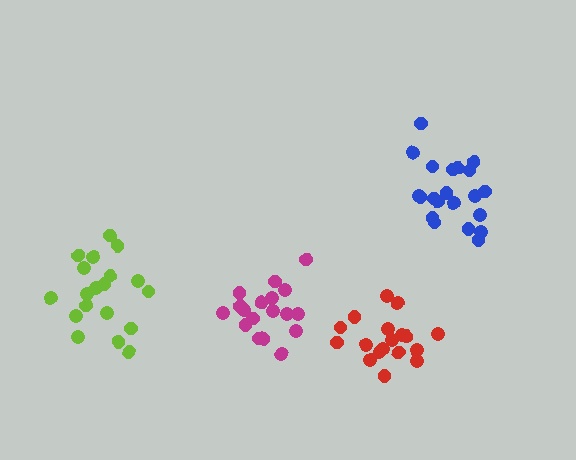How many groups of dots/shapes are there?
There are 4 groups.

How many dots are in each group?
Group 1: 18 dots, Group 2: 21 dots, Group 3: 18 dots, Group 4: 19 dots (76 total).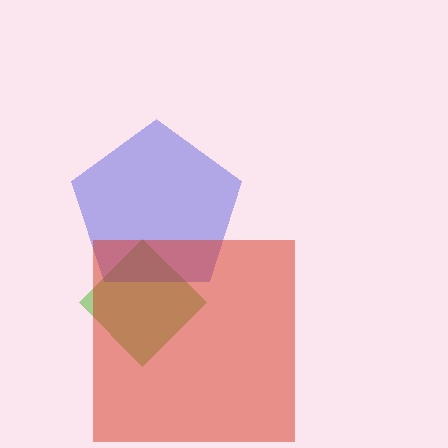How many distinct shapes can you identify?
There are 3 distinct shapes: a lime diamond, a blue pentagon, a red square.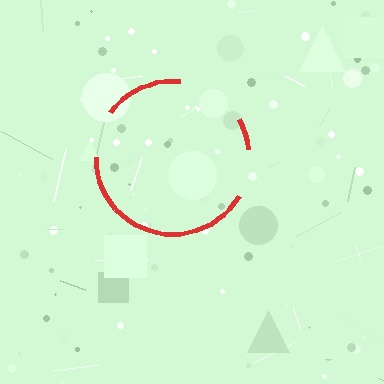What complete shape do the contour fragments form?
The contour fragments form a circle.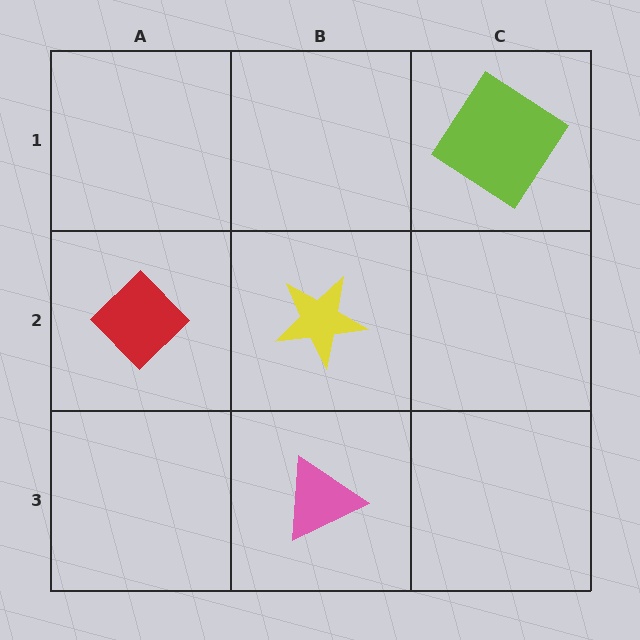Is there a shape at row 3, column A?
No, that cell is empty.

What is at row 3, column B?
A pink triangle.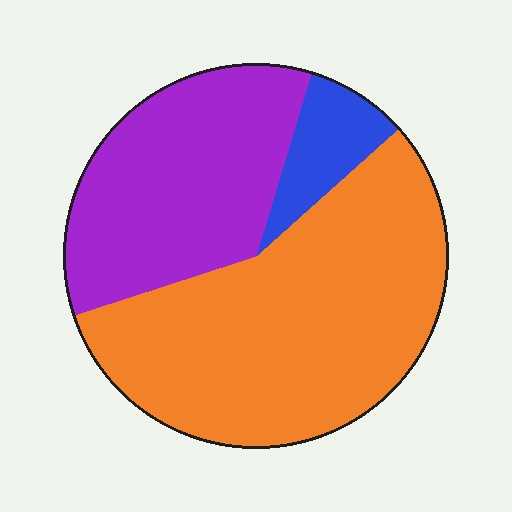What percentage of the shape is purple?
Purple covers roughly 35% of the shape.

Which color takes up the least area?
Blue, at roughly 10%.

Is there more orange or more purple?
Orange.